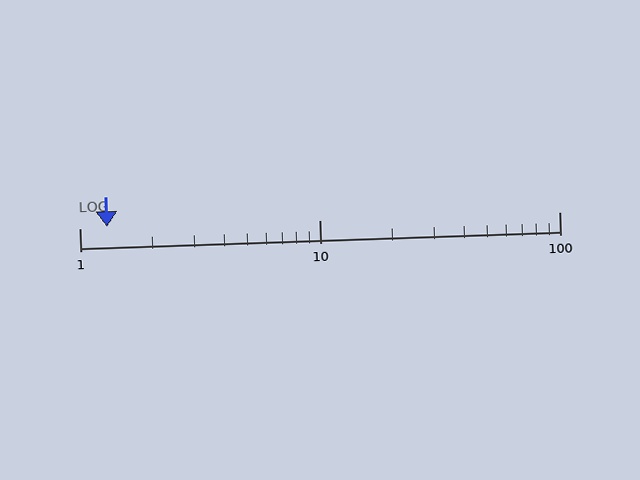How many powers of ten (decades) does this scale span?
The scale spans 2 decades, from 1 to 100.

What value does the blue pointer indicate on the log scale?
The pointer indicates approximately 1.3.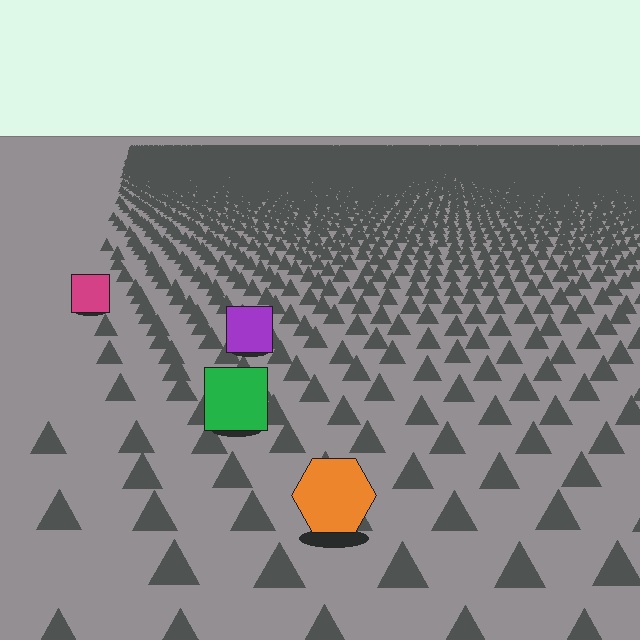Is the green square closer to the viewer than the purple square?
Yes. The green square is closer — you can tell from the texture gradient: the ground texture is coarser near it.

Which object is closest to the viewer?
The orange hexagon is closest. The texture marks near it are larger and more spread out.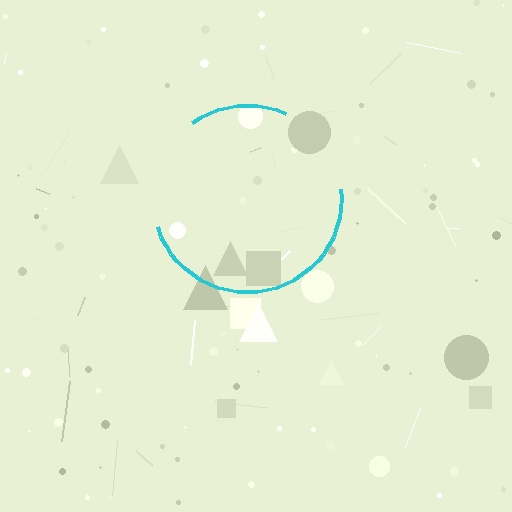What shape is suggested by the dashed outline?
The dashed outline suggests a circle.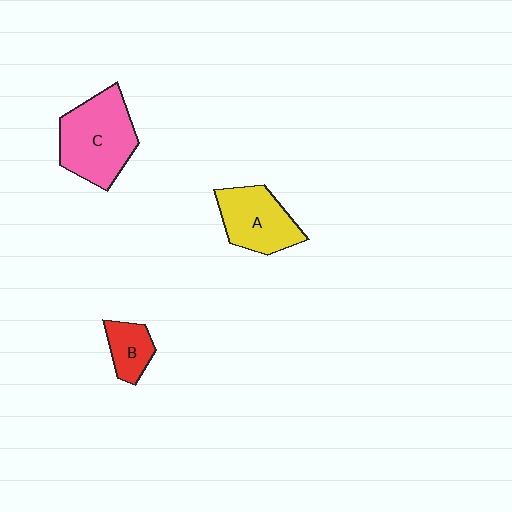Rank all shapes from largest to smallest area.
From largest to smallest: C (pink), A (yellow), B (red).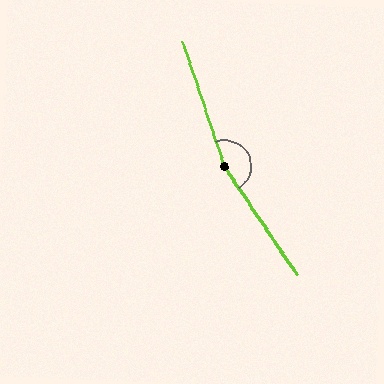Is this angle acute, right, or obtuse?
It is obtuse.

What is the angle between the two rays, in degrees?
Approximately 165 degrees.